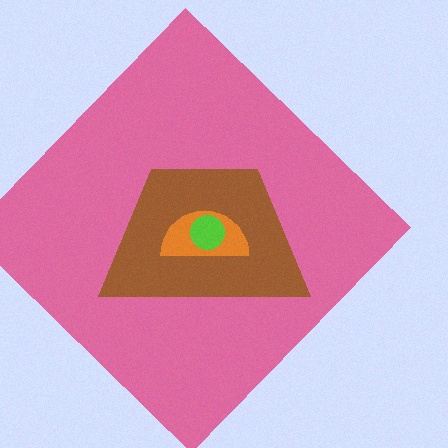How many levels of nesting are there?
4.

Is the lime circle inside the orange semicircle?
Yes.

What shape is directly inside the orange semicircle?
The lime circle.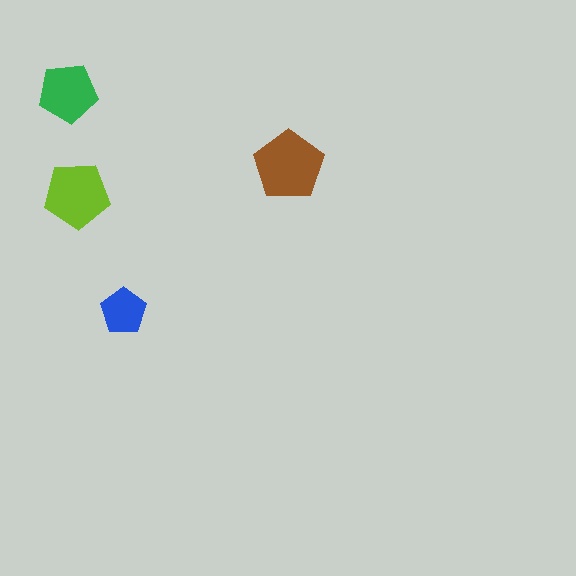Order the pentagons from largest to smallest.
the brown one, the lime one, the green one, the blue one.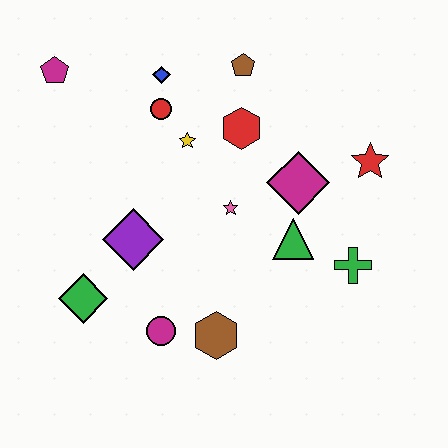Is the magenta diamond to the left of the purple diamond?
No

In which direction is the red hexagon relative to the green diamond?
The red hexagon is above the green diamond.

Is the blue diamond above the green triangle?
Yes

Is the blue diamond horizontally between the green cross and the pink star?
No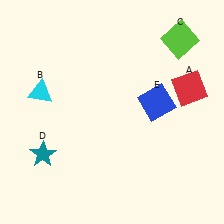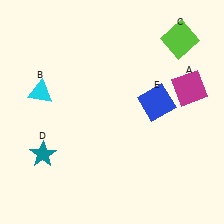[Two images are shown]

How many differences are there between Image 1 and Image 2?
There is 1 difference between the two images.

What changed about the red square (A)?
In Image 1, A is red. In Image 2, it changed to magenta.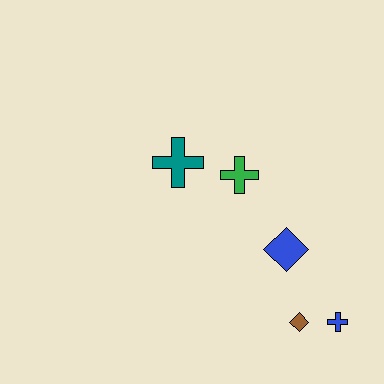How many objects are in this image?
There are 5 objects.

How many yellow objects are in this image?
There are no yellow objects.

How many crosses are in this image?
There are 3 crosses.